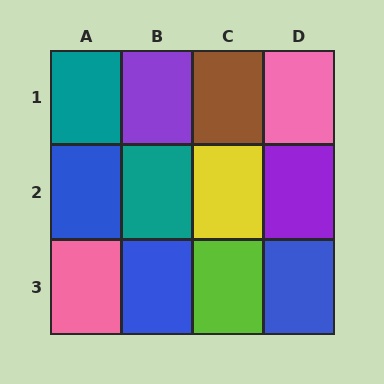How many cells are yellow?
1 cell is yellow.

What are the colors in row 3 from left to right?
Pink, blue, lime, blue.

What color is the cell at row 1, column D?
Pink.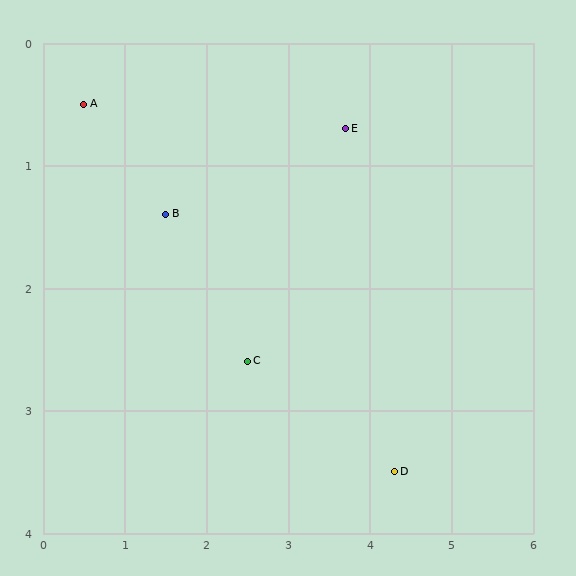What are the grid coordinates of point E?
Point E is at approximately (3.7, 0.7).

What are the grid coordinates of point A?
Point A is at approximately (0.5, 0.5).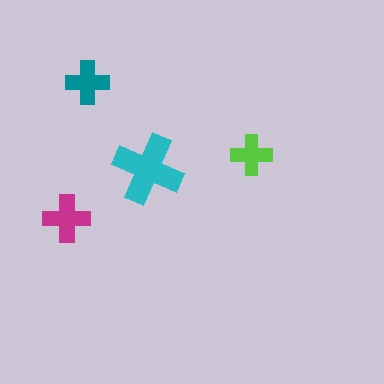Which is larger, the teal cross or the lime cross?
The teal one.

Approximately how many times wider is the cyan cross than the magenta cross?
About 1.5 times wider.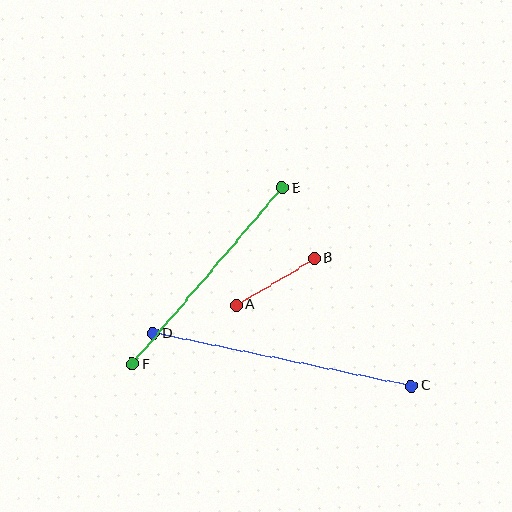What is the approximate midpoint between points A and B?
The midpoint is at approximately (275, 282) pixels.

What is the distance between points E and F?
The distance is approximately 231 pixels.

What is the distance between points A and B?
The distance is approximately 91 pixels.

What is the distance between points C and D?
The distance is approximately 264 pixels.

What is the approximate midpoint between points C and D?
The midpoint is at approximately (282, 360) pixels.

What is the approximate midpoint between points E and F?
The midpoint is at approximately (207, 276) pixels.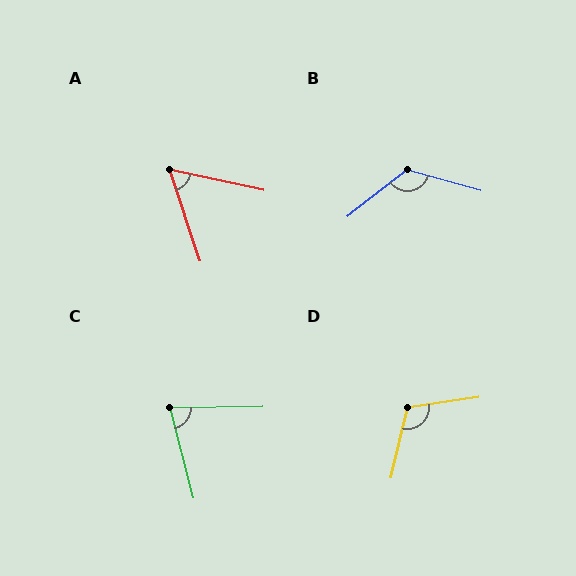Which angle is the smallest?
A, at approximately 59 degrees.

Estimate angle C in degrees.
Approximately 76 degrees.